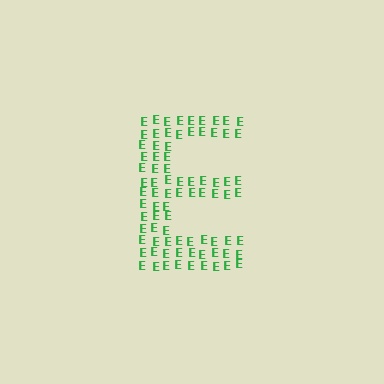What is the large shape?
The large shape is the letter E.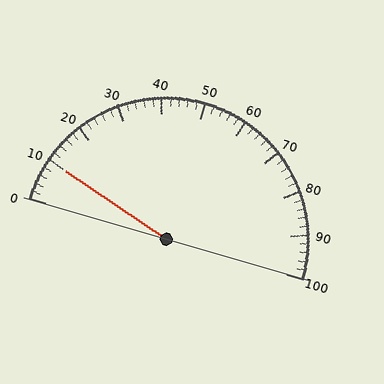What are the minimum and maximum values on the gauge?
The gauge ranges from 0 to 100.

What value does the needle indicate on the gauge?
The needle indicates approximately 10.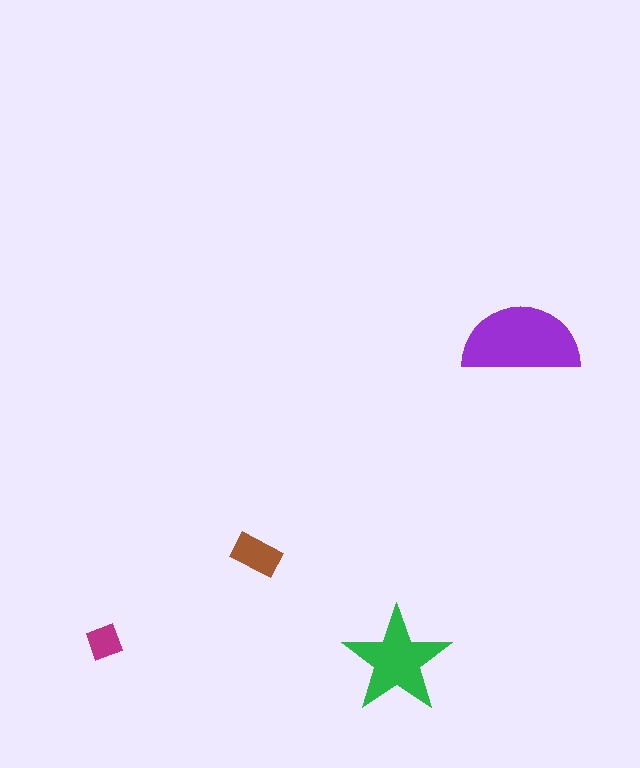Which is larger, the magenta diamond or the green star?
The green star.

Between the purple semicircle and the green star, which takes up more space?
The purple semicircle.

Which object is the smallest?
The magenta diamond.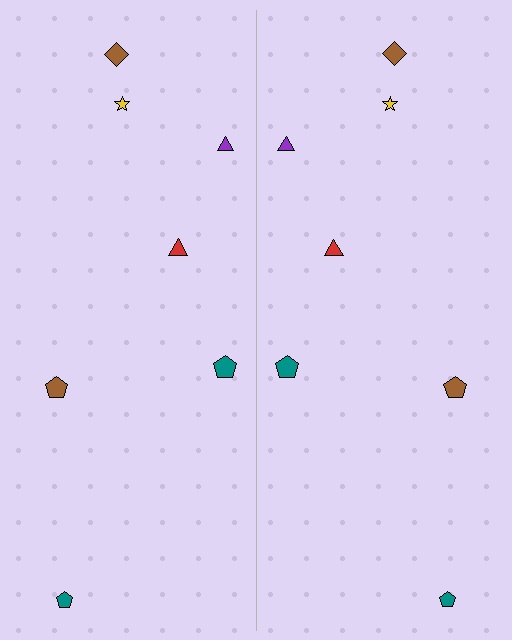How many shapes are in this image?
There are 14 shapes in this image.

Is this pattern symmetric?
Yes, this pattern has bilateral (reflection) symmetry.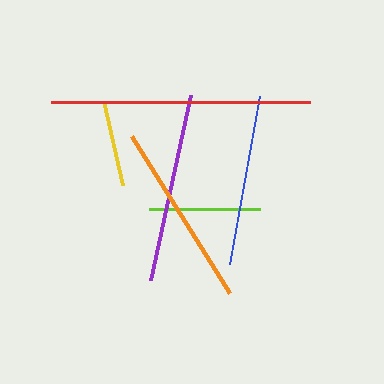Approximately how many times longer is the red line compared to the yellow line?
The red line is approximately 3.0 times the length of the yellow line.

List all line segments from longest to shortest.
From longest to shortest: red, purple, orange, blue, lime, yellow.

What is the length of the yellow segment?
The yellow segment is approximately 86 pixels long.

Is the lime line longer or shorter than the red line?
The red line is longer than the lime line.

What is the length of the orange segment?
The orange segment is approximately 186 pixels long.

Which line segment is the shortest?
The yellow line is the shortest at approximately 86 pixels.